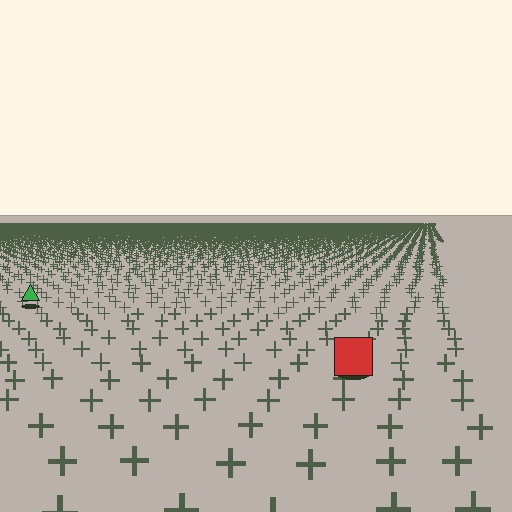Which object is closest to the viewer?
The red square is closest. The texture marks near it are larger and more spread out.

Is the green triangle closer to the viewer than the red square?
No. The red square is closer — you can tell from the texture gradient: the ground texture is coarser near it.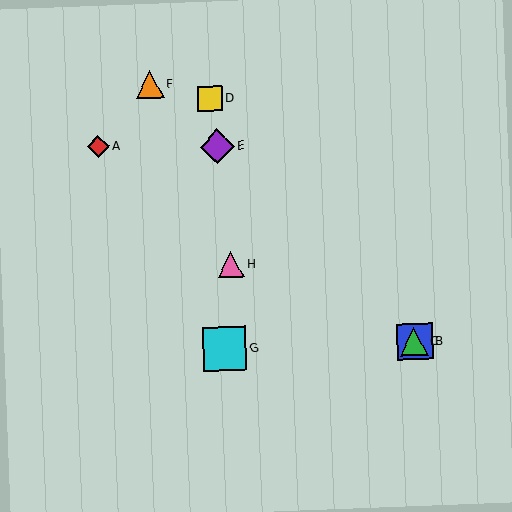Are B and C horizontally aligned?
Yes, both are at y≈342.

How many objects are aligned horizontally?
3 objects (B, C, G) are aligned horizontally.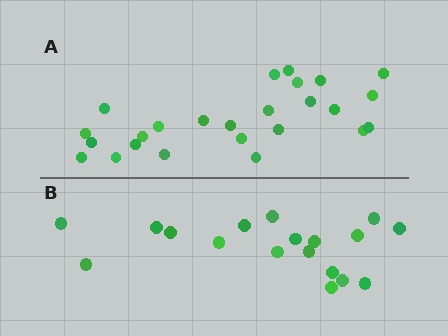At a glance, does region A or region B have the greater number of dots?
Region A (the top region) has more dots.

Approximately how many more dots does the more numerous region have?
Region A has roughly 8 or so more dots than region B.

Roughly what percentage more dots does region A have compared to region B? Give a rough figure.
About 40% more.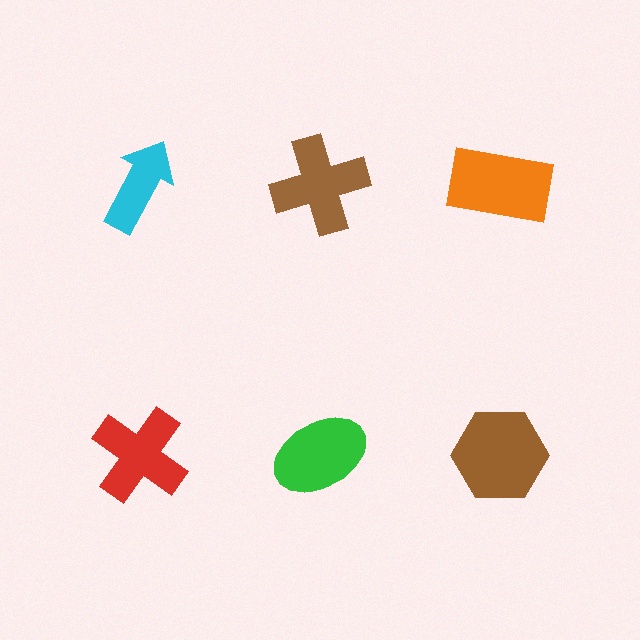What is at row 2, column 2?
A green ellipse.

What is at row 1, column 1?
A cyan arrow.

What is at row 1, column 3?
An orange rectangle.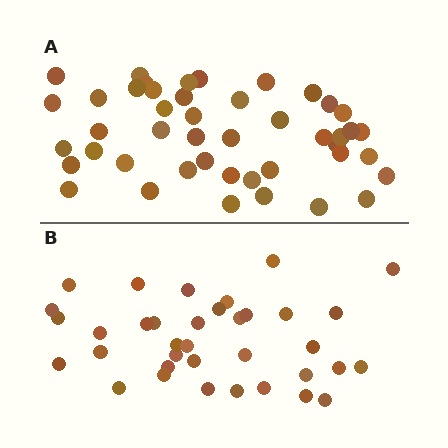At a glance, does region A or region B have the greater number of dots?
Region A (the top region) has more dots.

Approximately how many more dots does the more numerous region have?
Region A has roughly 8 or so more dots than region B.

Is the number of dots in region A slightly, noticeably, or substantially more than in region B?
Region A has noticeably more, but not dramatically so. The ratio is roughly 1.2 to 1.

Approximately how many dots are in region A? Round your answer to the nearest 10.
About 40 dots. (The exact count is 45, which rounds to 40.)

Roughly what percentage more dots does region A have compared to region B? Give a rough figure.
About 25% more.